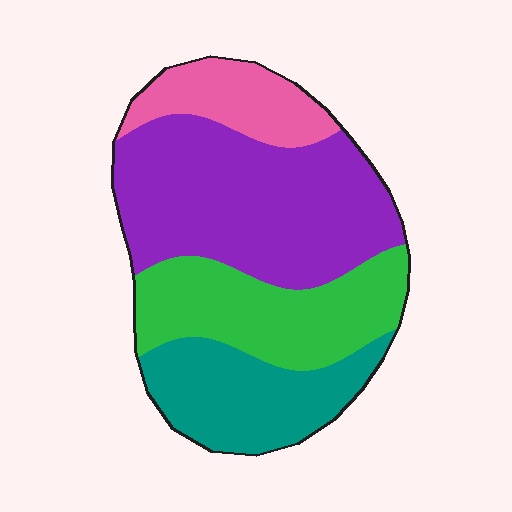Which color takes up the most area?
Purple, at roughly 40%.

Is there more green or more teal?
Green.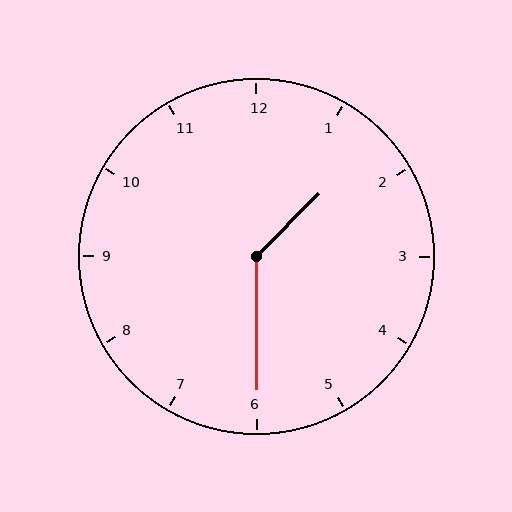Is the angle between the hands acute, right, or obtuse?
It is obtuse.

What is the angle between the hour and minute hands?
Approximately 135 degrees.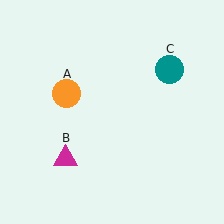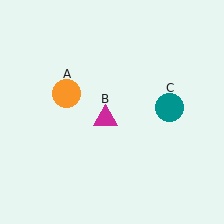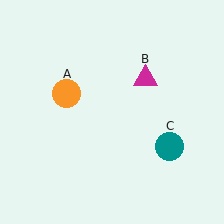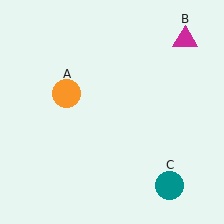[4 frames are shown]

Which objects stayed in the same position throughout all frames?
Orange circle (object A) remained stationary.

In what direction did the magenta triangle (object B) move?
The magenta triangle (object B) moved up and to the right.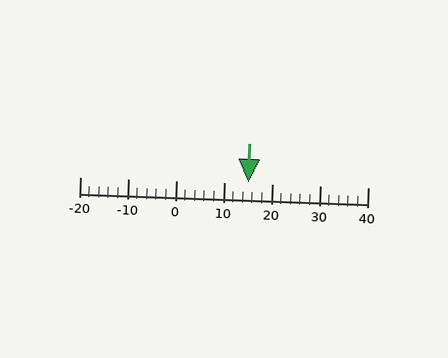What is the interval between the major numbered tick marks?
The major tick marks are spaced 10 units apart.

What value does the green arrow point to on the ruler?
The green arrow points to approximately 15.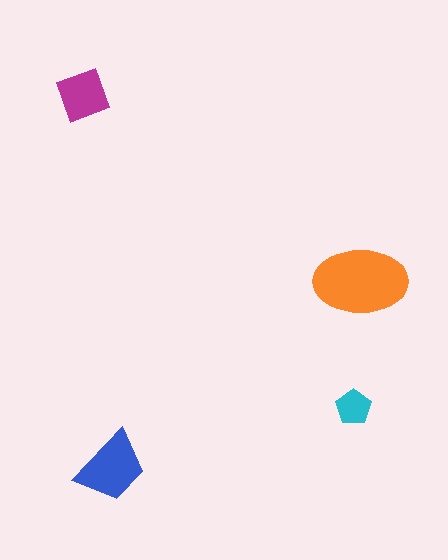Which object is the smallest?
The cyan pentagon.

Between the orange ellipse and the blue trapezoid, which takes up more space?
The orange ellipse.